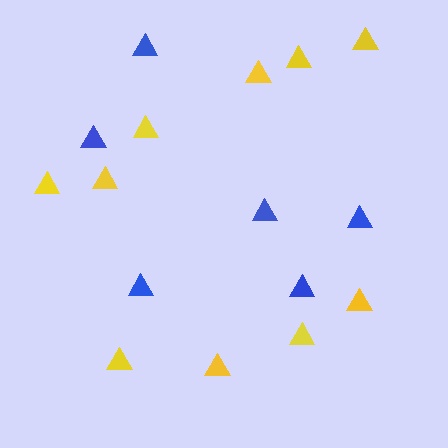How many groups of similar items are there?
There are 2 groups: one group of blue triangles (6) and one group of yellow triangles (10).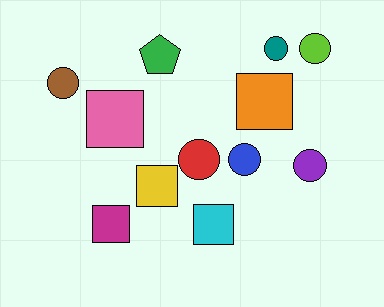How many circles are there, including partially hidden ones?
There are 6 circles.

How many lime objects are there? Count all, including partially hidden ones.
There is 1 lime object.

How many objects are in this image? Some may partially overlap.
There are 12 objects.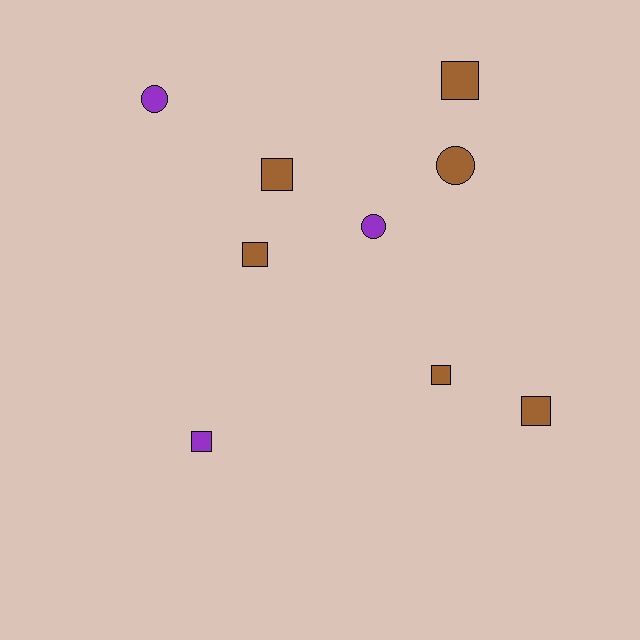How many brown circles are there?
There is 1 brown circle.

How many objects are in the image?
There are 9 objects.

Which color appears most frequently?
Brown, with 6 objects.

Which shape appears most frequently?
Square, with 6 objects.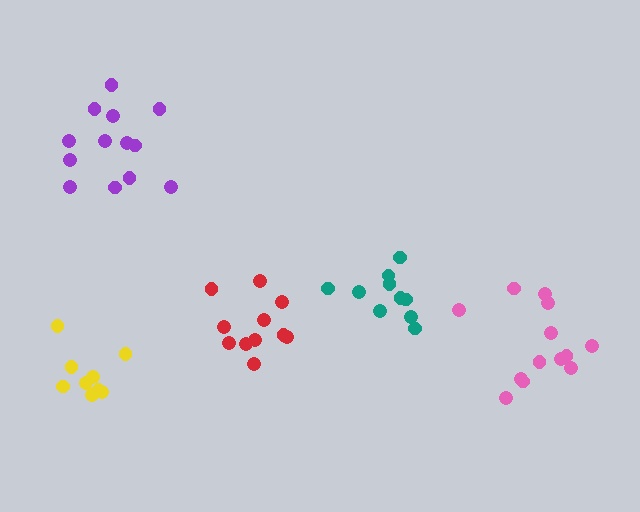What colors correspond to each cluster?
The clusters are colored: teal, purple, yellow, pink, red.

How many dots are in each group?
Group 1: 10 dots, Group 2: 13 dots, Group 3: 9 dots, Group 4: 13 dots, Group 5: 11 dots (56 total).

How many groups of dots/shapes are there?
There are 5 groups.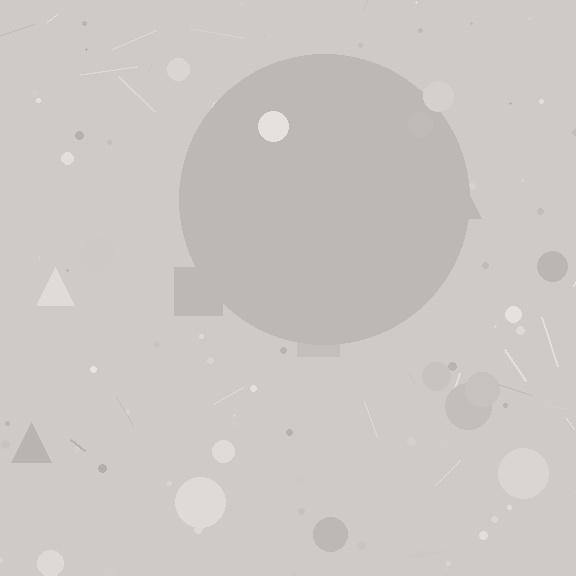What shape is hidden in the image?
A circle is hidden in the image.